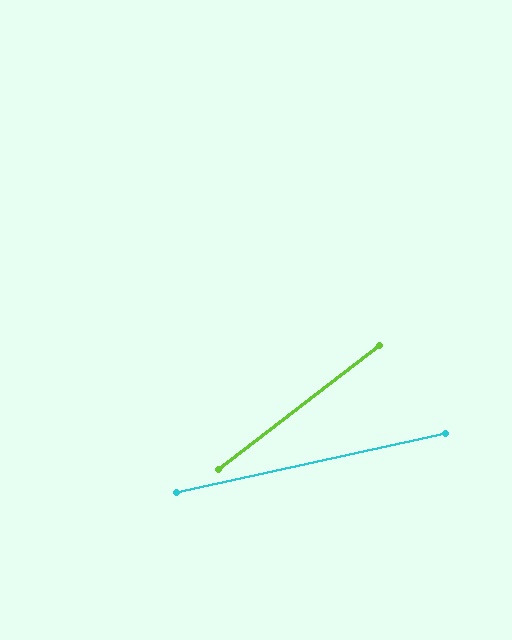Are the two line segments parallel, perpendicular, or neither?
Neither parallel nor perpendicular — they differ by about 25°.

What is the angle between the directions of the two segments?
Approximately 25 degrees.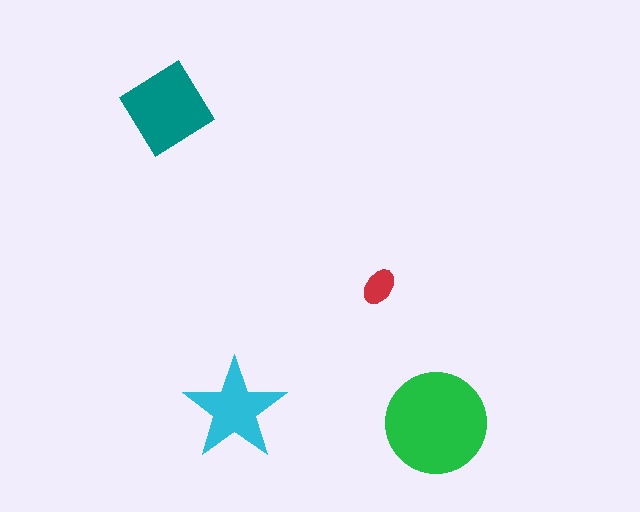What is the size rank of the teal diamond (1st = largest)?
2nd.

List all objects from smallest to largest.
The red ellipse, the cyan star, the teal diamond, the green circle.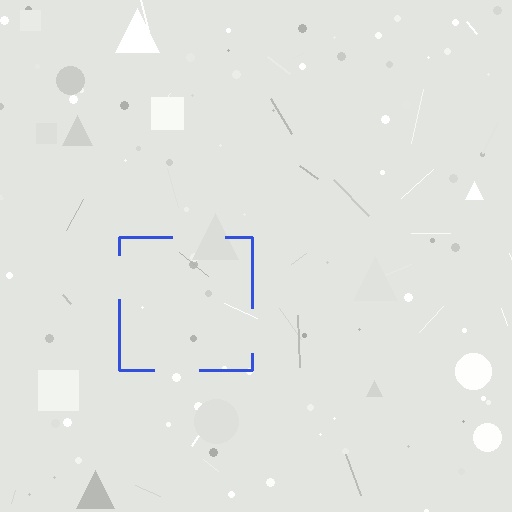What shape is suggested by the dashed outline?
The dashed outline suggests a square.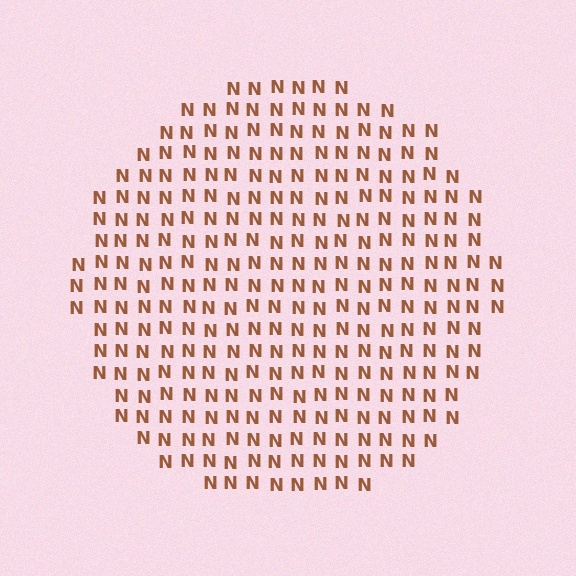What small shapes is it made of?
It is made of small letter N's.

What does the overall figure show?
The overall figure shows a circle.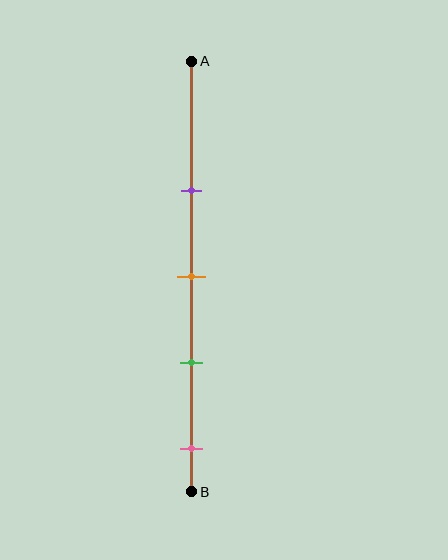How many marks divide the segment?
There are 4 marks dividing the segment.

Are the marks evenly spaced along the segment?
Yes, the marks are approximately evenly spaced.